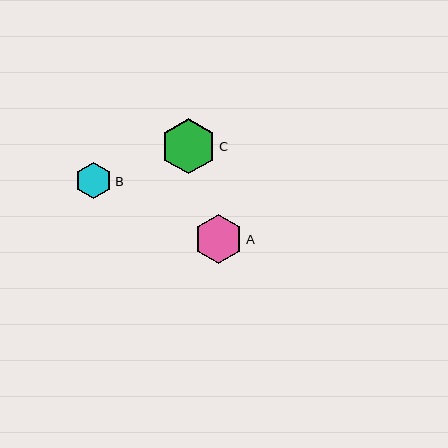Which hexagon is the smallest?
Hexagon B is the smallest with a size of approximately 36 pixels.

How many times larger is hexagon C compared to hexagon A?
Hexagon C is approximately 1.1 times the size of hexagon A.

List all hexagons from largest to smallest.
From largest to smallest: C, A, B.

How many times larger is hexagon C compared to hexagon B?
Hexagon C is approximately 1.5 times the size of hexagon B.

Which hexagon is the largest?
Hexagon C is the largest with a size of approximately 55 pixels.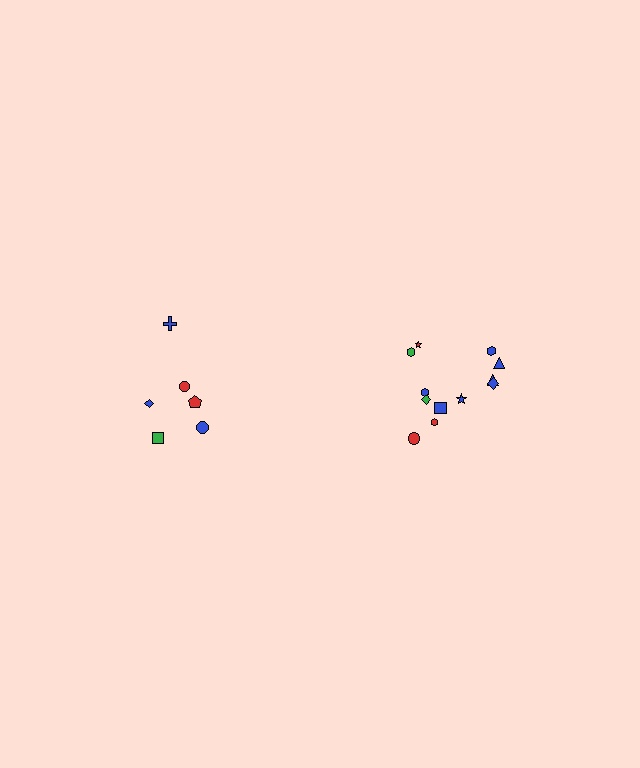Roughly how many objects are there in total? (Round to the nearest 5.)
Roughly 20 objects in total.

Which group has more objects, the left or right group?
The right group.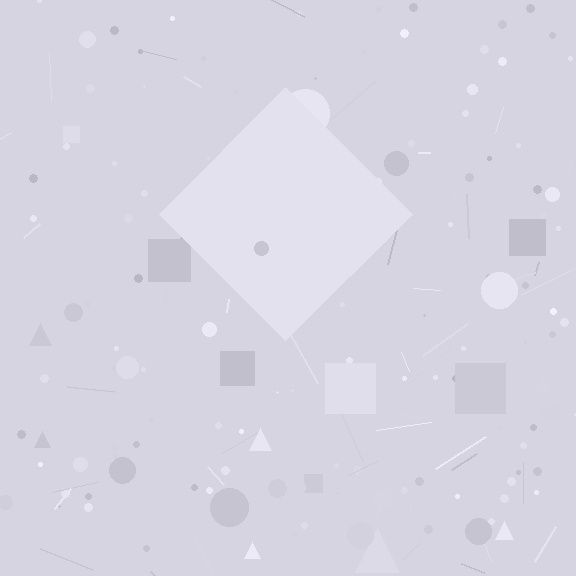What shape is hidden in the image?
A diamond is hidden in the image.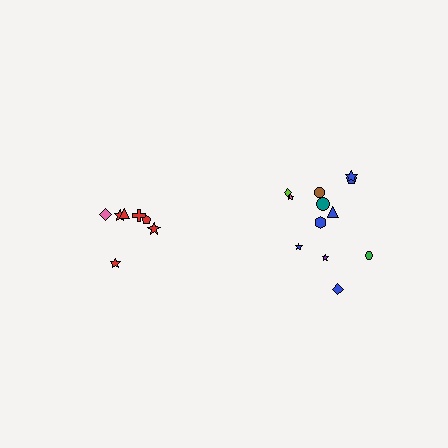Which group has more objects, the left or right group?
The right group.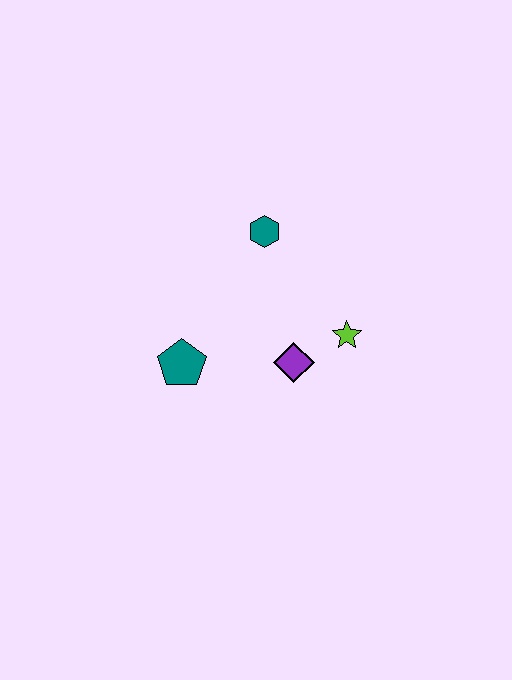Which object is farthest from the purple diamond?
The teal hexagon is farthest from the purple diamond.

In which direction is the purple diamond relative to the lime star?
The purple diamond is to the left of the lime star.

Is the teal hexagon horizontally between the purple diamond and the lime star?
No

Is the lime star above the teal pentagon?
Yes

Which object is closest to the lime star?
The purple diamond is closest to the lime star.